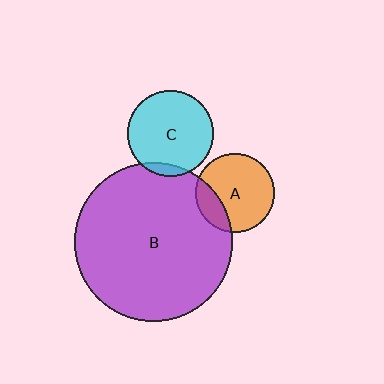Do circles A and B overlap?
Yes.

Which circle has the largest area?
Circle B (purple).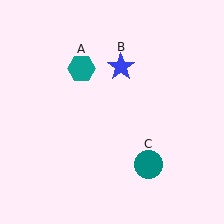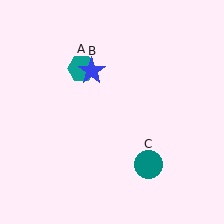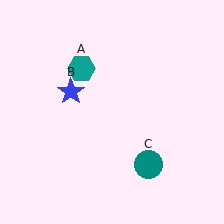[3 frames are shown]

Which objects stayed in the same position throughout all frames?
Teal hexagon (object A) and teal circle (object C) remained stationary.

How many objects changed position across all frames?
1 object changed position: blue star (object B).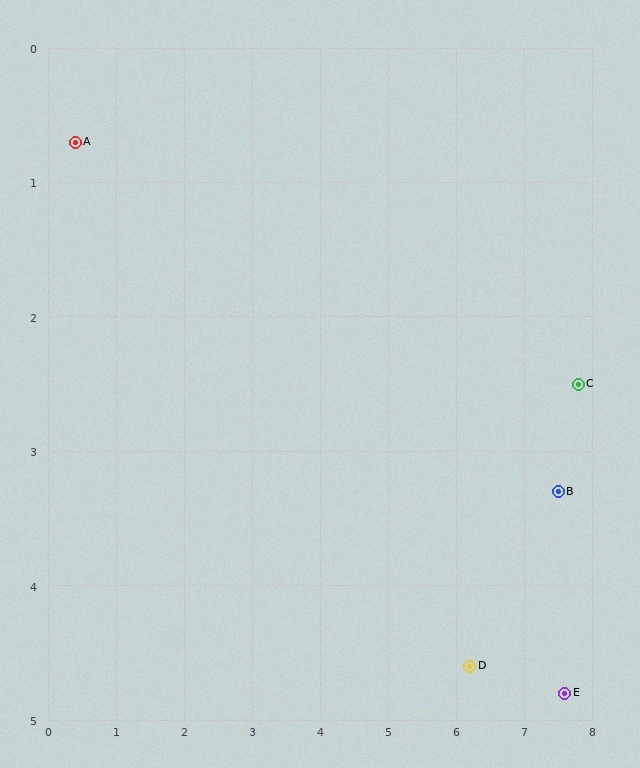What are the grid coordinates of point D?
Point D is at approximately (6.2, 4.6).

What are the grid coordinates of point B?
Point B is at approximately (7.5, 3.3).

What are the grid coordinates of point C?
Point C is at approximately (7.8, 2.5).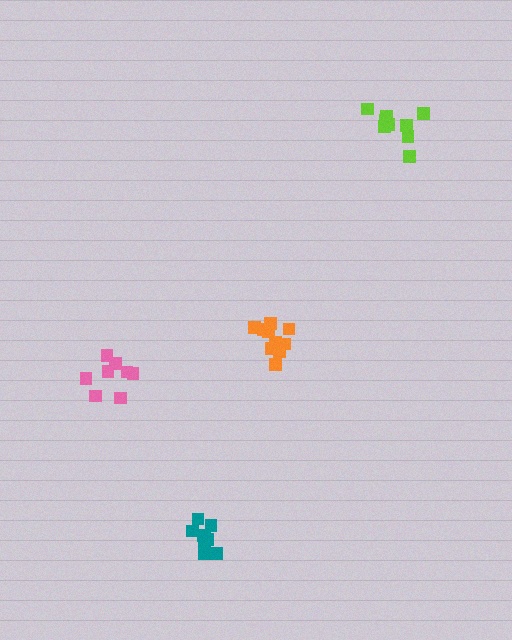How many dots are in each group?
Group 1: 8 dots, Group 2: 9 dots, Group 3: 9 dots, Group 4: 10 dots (36 total).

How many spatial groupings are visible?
There are 4 spatial groupings.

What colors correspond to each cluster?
The clusters are colored: pink, teal, lime, orange.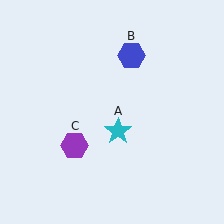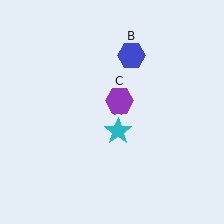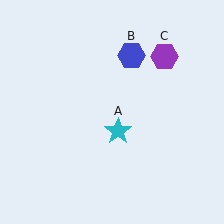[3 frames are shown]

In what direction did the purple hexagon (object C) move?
The purple hexagon (object C) moved up and to the right.